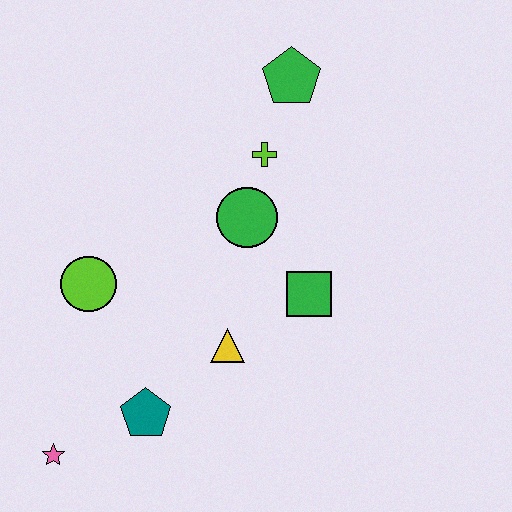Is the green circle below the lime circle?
No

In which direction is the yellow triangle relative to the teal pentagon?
The yellow triangle is to the right of the teal pentagon.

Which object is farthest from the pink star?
The green pentagon is farthest from the pink star.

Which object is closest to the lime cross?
The green circle is closest to the lime cross.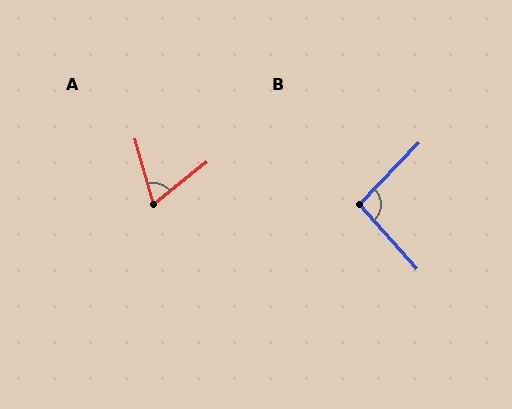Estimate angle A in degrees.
Approximately 67 degrees.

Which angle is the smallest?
A, at approximately 67 degrees.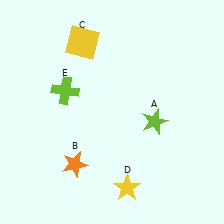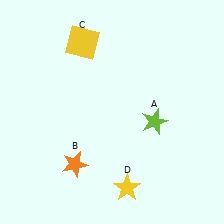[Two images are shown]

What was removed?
The lime cross (E) was removed in Image 2.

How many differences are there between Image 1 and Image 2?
There is 1 difference between the two images.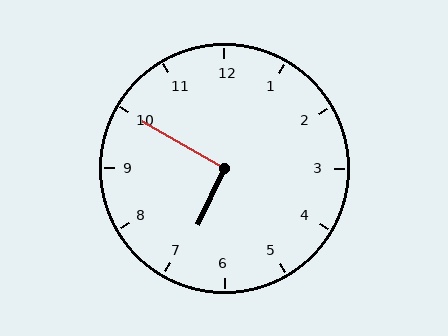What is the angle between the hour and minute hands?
Approximately 95 degrees.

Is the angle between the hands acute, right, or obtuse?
It is right.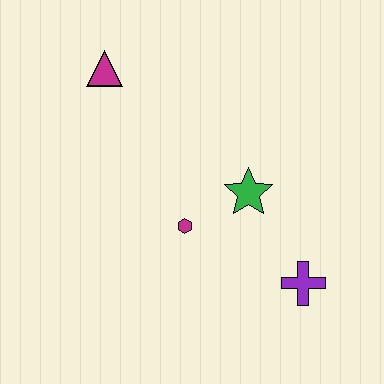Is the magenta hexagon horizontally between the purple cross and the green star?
No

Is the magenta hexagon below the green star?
Yes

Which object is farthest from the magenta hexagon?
The magenta triangle is farthest from the magenta hexagon.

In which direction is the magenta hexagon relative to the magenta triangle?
The magenta hexagon is below the magenta triangle.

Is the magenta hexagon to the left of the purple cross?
Yes